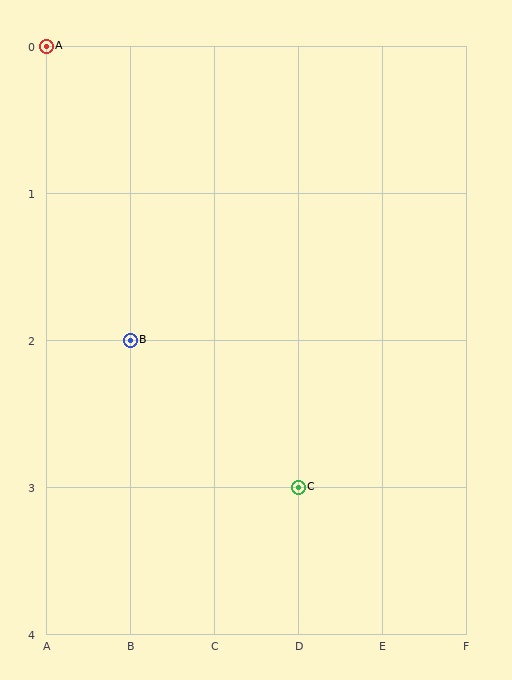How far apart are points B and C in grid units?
Points B and C are 2 columns and 1 row apart (about 2.2 grid units diagonally).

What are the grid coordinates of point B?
Point B is at grid coordinates (B, 2).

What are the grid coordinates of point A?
Point A is at grid coordinates (A, 0).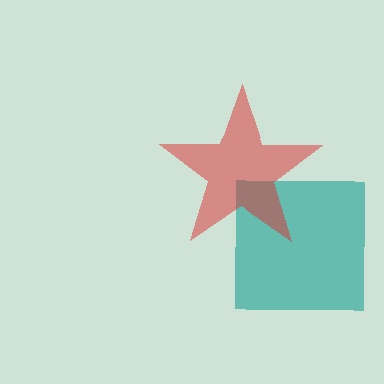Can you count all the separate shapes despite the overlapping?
Yes, there are 2 separate shapes.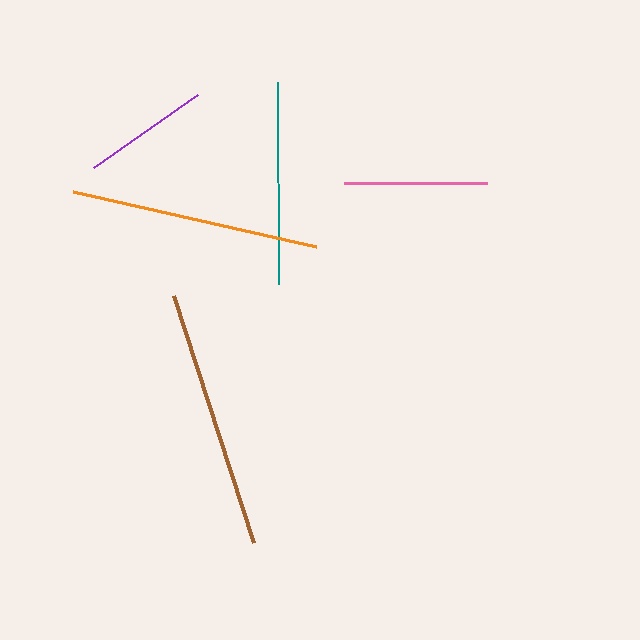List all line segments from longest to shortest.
From longest to shortest: brown, orange, teal, pink, purple.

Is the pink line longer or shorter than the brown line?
The brown line is longer than the pink line.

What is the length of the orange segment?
The orange segment is approximately 249 pixels long.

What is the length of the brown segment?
The brown segment is approximately 260 pixels long.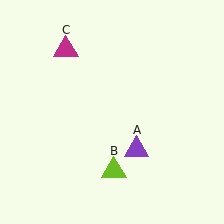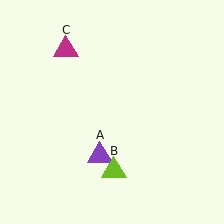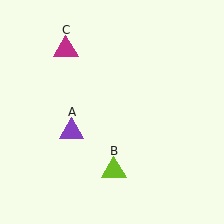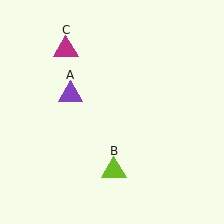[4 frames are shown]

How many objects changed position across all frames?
1 object changed position: purple triangle (object A).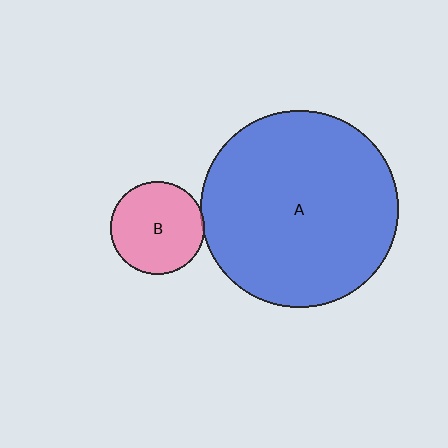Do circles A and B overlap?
Yes.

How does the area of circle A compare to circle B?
Approximately 4.5 times.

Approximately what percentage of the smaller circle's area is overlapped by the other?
Approximately 5%.